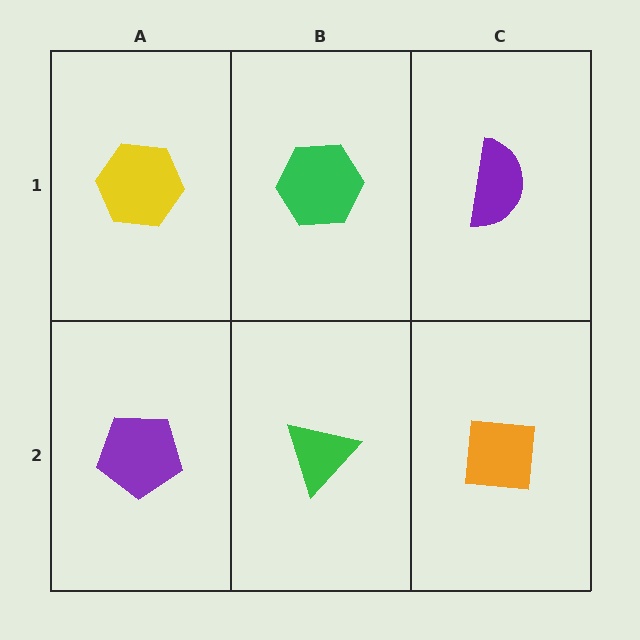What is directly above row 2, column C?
A purple semicircle.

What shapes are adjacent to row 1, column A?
A purple pentagon (row 2, column A), a green hexagon (row 1, column B).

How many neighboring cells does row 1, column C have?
2.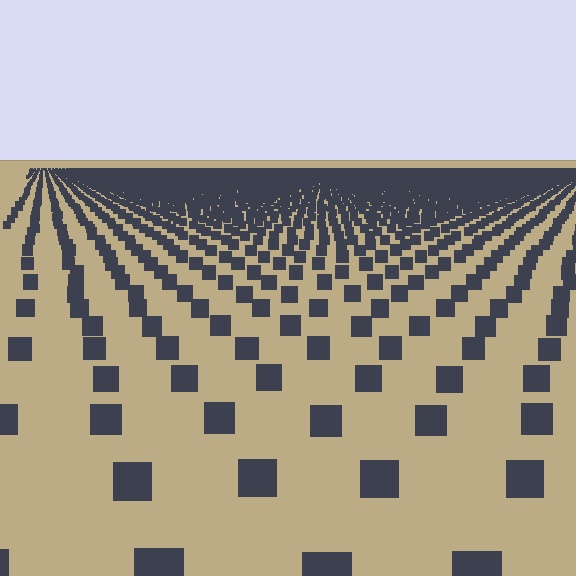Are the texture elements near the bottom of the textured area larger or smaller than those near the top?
Larger. Near the bottom, elements are closer to the viewer and appear at a bigger on-screen size.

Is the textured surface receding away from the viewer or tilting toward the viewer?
The surface is receding away from the viewer. Texture elements get smaller and denser toward the top.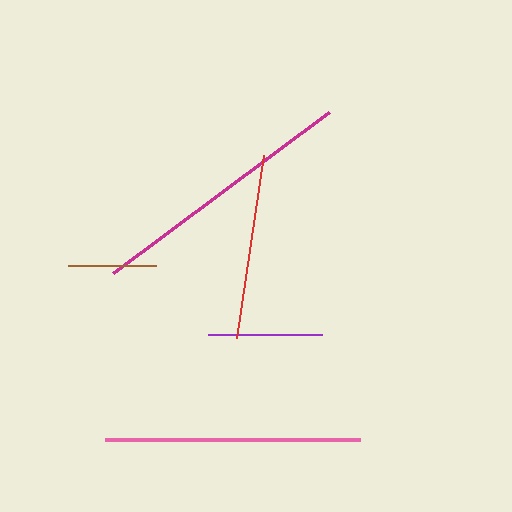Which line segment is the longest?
The magenta line is the longest at approximately 269 pixels.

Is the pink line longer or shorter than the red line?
The pink line is longer than the red line.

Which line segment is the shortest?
The brown line is the shortest at approximately 88 pixels.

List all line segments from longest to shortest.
From longest to shortest: magenta, pink, red, purple, brown.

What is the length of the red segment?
The red segment is approximately 185 pixels long.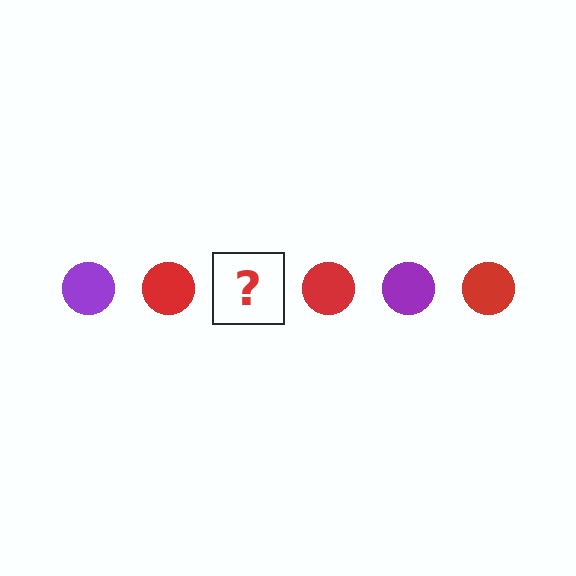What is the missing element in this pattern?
The missing element is a purple circle.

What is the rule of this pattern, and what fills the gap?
The rule is that the pattern cycles through purple, red circles. The gap should be filled with a purple circle.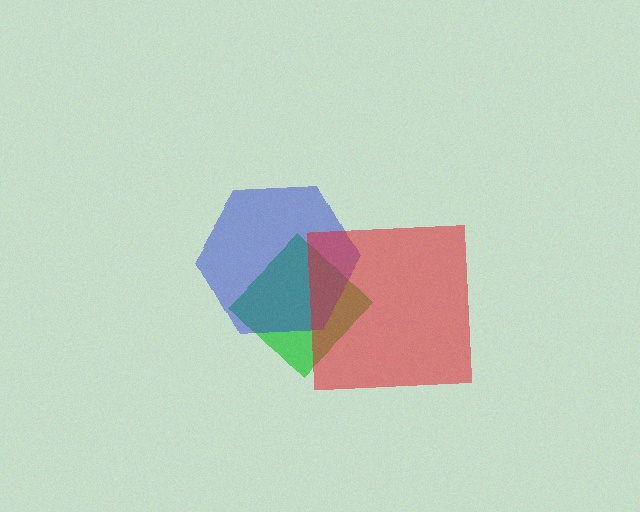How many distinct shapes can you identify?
There are 3 distinct shapes: a green diamond, a blue hexagon, a red square.